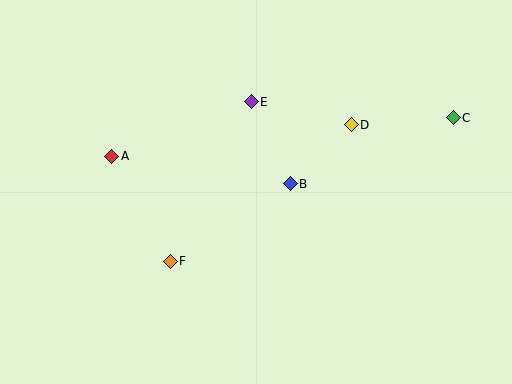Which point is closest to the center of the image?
Point B at (290, 184) is closest to the center.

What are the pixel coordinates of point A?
Point A is at (112, 156).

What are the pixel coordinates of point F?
Point F is at (170, 261).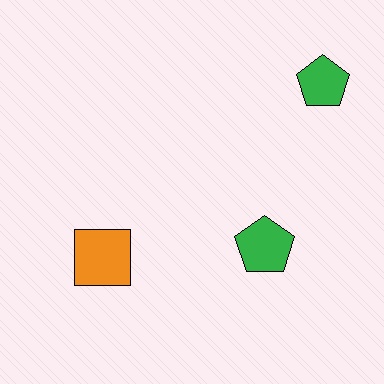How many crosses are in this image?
There are no crosses.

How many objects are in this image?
There are 3 objects.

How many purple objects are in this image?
There are no purple objects.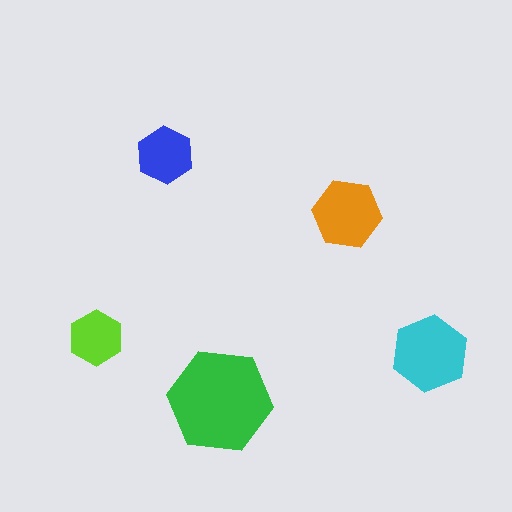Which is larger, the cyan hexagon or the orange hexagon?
The cyan one.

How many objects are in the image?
There are 5 objects in the image.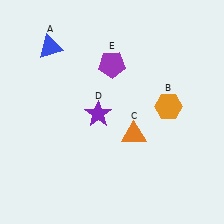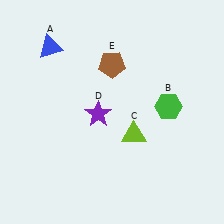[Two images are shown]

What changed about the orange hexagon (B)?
In Image 1, B is orange. In Image 2, it changed to green.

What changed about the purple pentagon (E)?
In Image 1, E is purple. In Image 2, it changed to brown.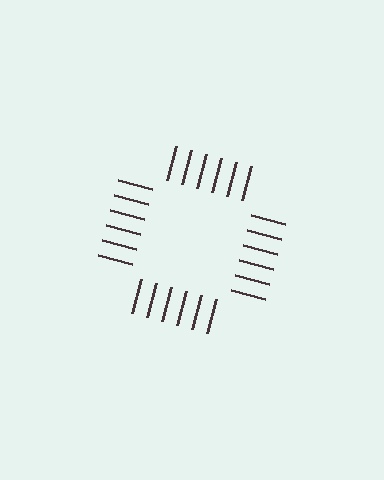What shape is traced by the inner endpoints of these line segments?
An illusory square — the line segments terminate on its edges but no continuous stroke is drawn.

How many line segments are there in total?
24 — 6 along each of the 4 edges.